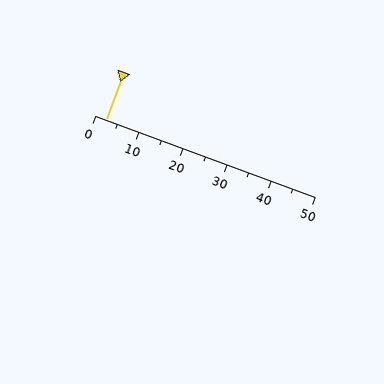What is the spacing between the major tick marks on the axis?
The major ticks are spaced 10 apart.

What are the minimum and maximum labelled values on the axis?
The axis runs from 0 to 50.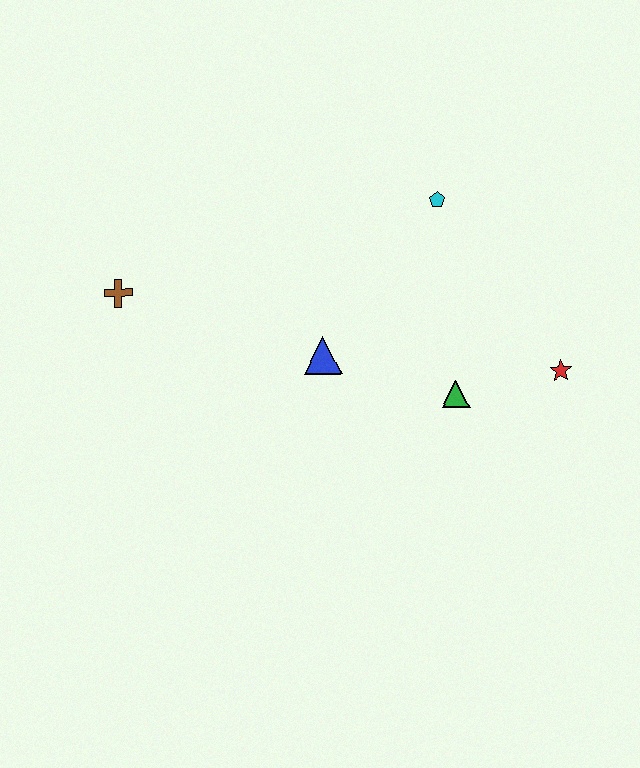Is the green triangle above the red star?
No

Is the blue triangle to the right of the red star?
No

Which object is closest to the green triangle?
The red star is closest to the green triangle.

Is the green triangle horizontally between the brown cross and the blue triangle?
No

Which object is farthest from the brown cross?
The red star is farthest from the brown cross.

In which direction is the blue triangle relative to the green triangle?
The blue triangle is to the left of the green triangle.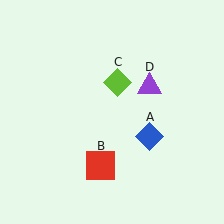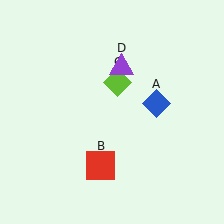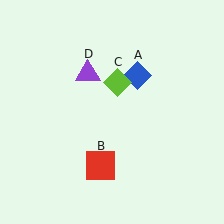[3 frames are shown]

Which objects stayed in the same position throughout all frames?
Red square (object B) and lime diamond (object C) remained stationary.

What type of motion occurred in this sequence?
The blue diamond (object A), purple triangle (object D) rotated counterclockwise around the center of the scene.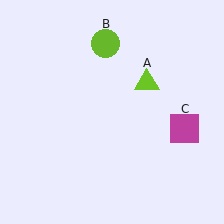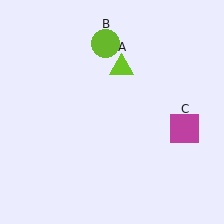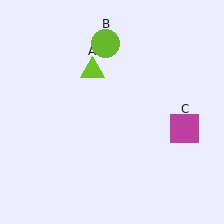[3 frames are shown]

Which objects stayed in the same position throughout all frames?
Lime circle (object B) and magenta square (object C) remained stationary.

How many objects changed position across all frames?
1 object changed position: lime triangle (object A).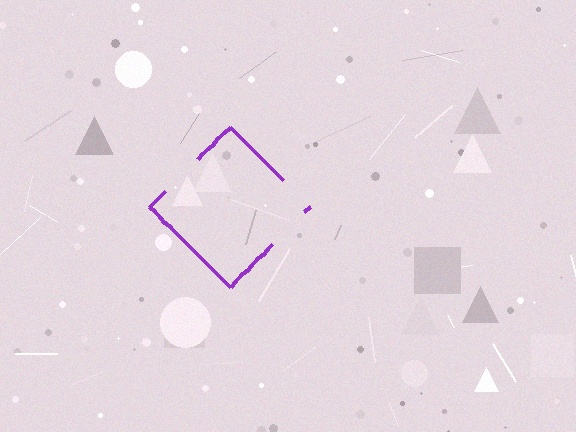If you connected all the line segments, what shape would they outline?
They would outline a diamond.